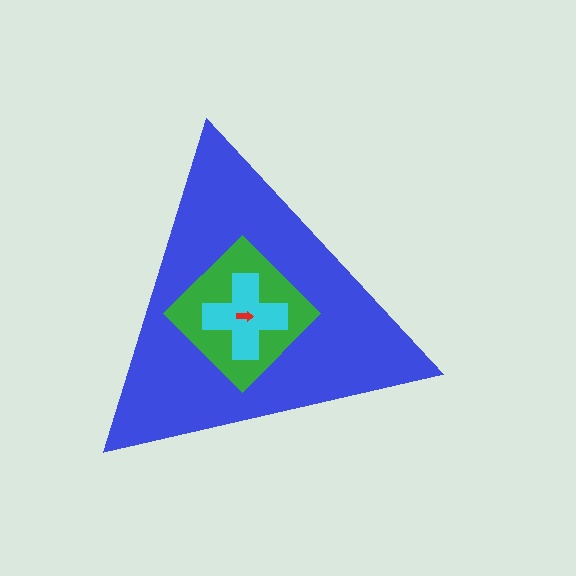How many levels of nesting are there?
4.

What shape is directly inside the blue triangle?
The green diamond.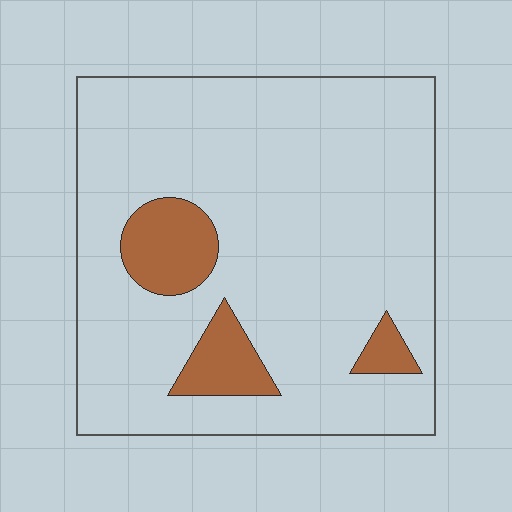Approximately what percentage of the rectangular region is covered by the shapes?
Approximately 10%.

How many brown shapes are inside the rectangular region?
3.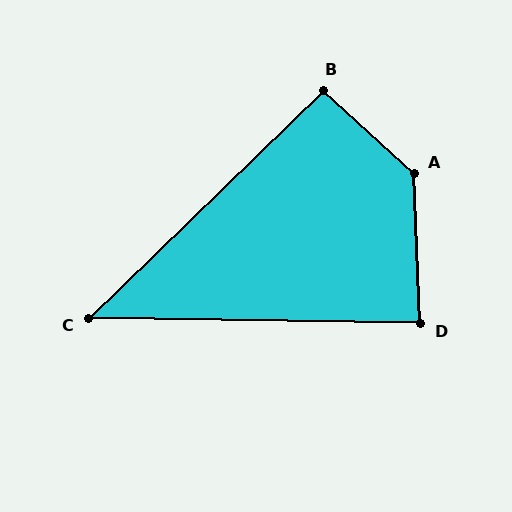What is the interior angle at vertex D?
Approximately 86 degrees (approximately right).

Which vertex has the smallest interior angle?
C, at approximately 45 degrees.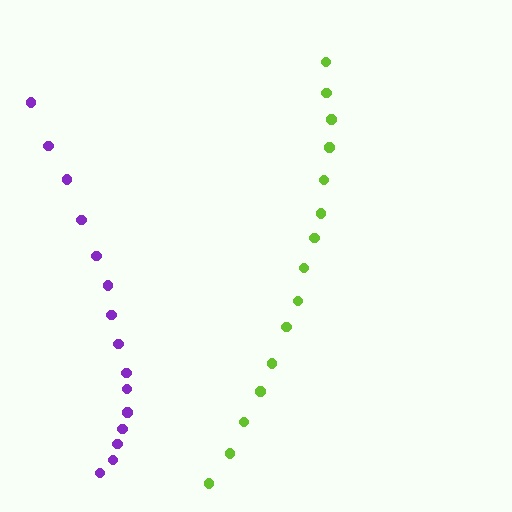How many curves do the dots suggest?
There are 2 distinct paths.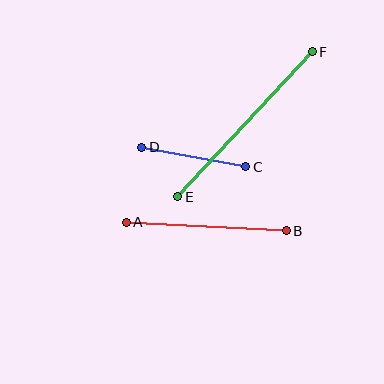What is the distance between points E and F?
The distance is approximately 198 pixels.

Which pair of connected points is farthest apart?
Points E and F are farthest apart.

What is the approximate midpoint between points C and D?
The midpoint is at approximately (194, 157) pixels.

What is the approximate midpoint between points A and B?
The midpoint is at approximately (206, 226) pixels.